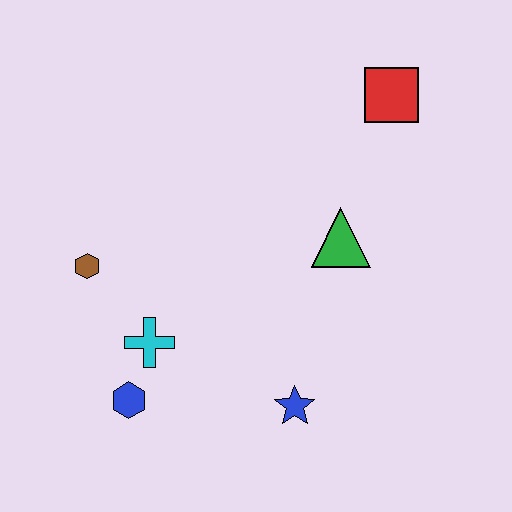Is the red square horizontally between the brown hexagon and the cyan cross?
No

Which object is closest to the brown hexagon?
The cyan cross is closest to the brown hexagon.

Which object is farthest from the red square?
The blue hexagon is farthest from the red square.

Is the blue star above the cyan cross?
No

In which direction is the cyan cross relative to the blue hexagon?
The cyan cross is above the blue hexagon.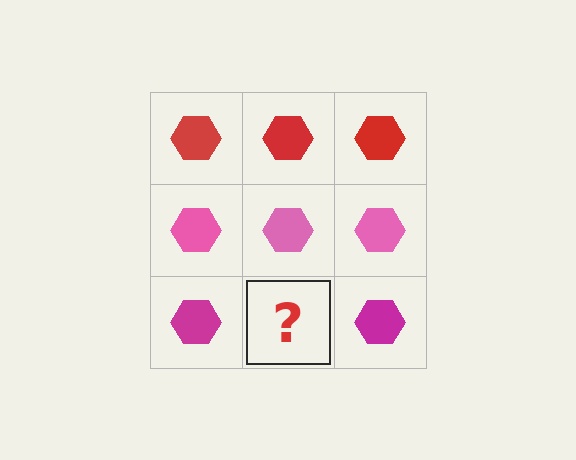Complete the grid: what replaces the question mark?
The question mark should be replaced with a magenta hexagon.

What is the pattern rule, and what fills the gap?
The rule is that each row has a consistent color. The gap should be filled with a magenta hexagon.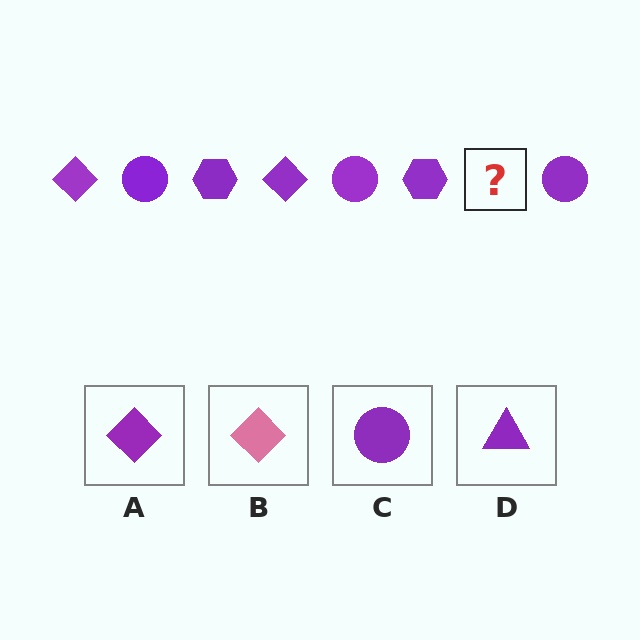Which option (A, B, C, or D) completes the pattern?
A.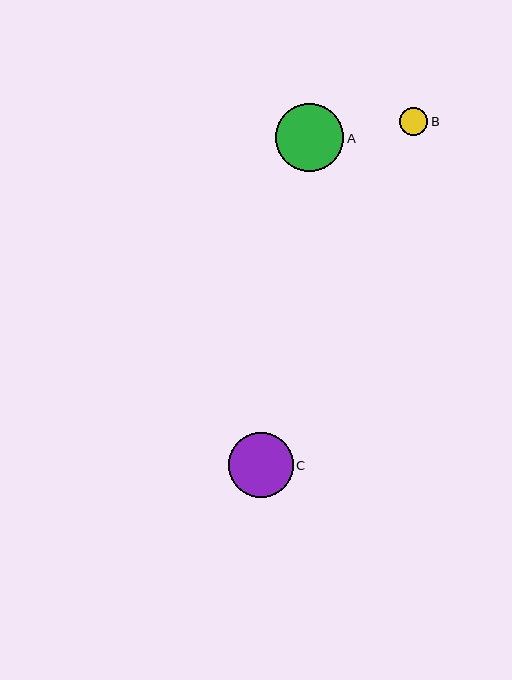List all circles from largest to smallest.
From largest to smallest: A, C, B.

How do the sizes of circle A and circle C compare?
Circle A and circle C are approximately the same size.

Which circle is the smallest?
Circle B is the smallest with a size of approximately 28 pixels.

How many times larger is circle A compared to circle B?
Circle A is approximately 2.4 times the size of circle B.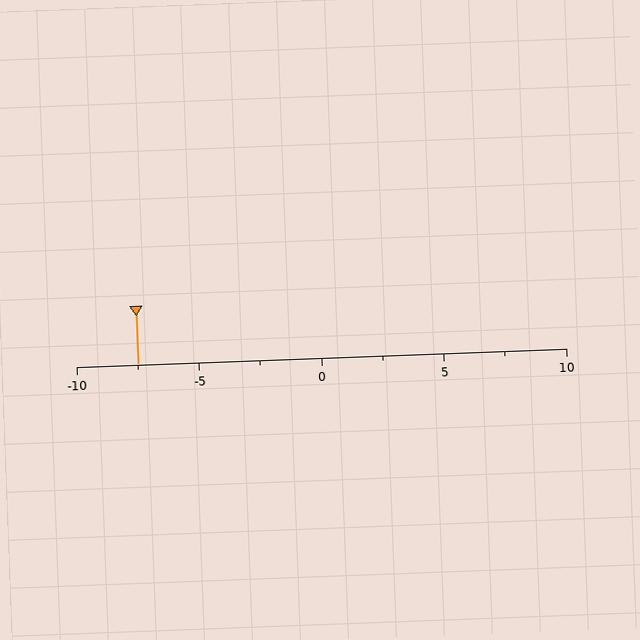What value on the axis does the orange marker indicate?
The marker indicates approximately -7.5.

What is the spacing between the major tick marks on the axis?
The major ticks are spaced 5 apart.